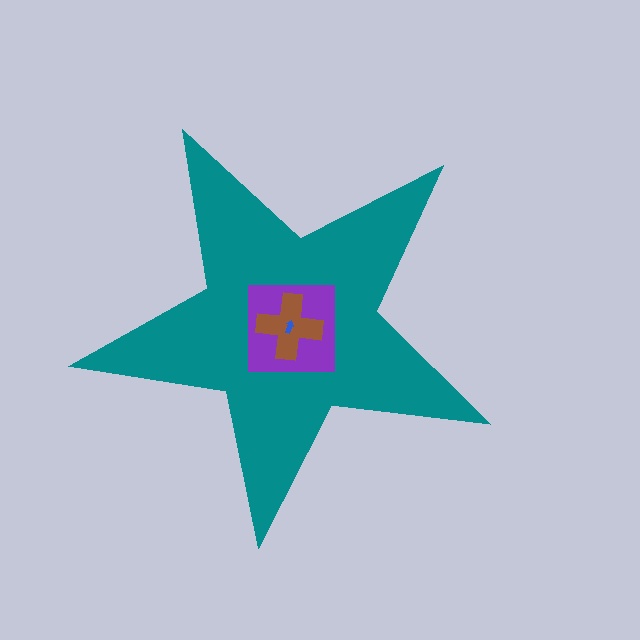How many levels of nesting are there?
4.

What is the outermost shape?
The teal star.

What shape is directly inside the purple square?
The brown cross.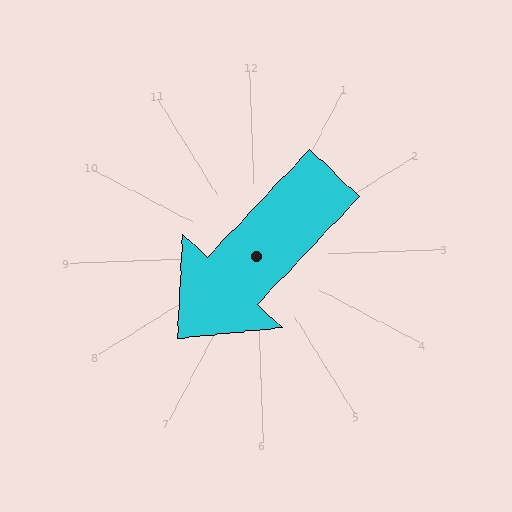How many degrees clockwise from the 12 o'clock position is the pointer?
Approximately 226 degrees.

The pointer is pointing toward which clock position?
Roughly 8 o'clock.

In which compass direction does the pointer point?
Southwest.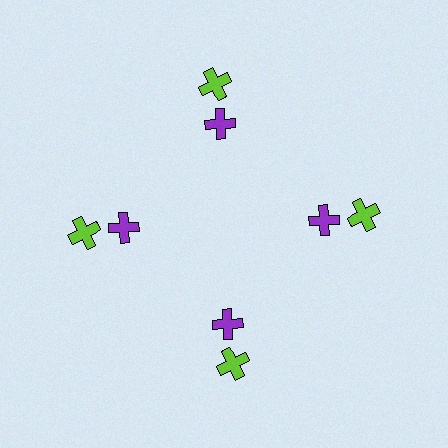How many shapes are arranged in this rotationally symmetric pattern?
There are 8 shapes, arranged in 4 groups of 2.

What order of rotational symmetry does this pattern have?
This pattern has 4-fold rotational symmetry.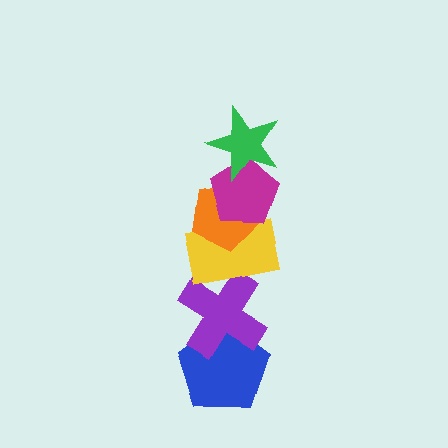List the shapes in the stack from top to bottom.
From top to bottom: the green star, the magenta pentagon, the orange pentagon, the yellow rectangle, the purple cross, the blue pentagon.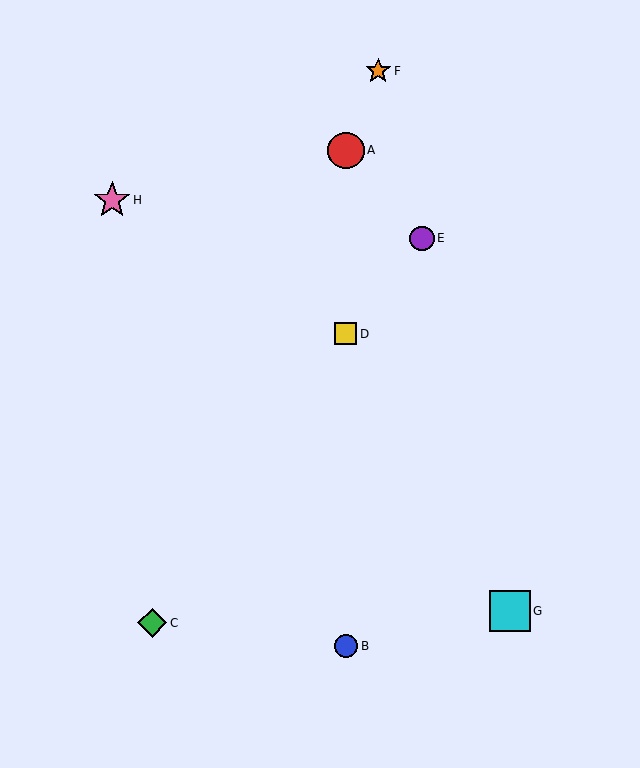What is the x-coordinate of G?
Object G is at x≈510.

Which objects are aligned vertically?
Objects A, B, D are aligned vertically.